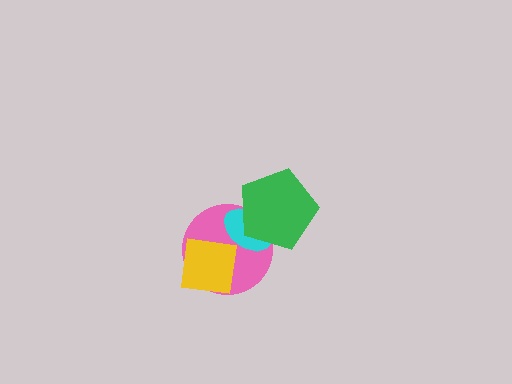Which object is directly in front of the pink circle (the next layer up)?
The cyan ellipse is directly in front of the pink circle.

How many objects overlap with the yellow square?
2 objects overlap with the yellow square.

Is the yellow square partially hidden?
No, no other shape covers it.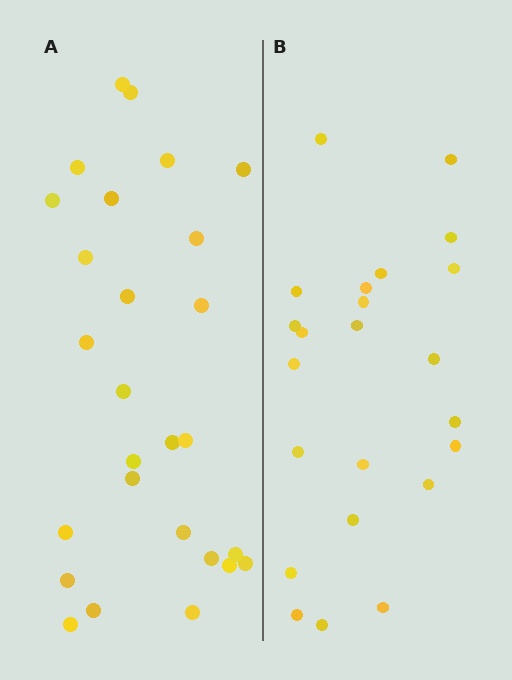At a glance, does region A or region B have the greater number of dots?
Region A (the left region) has more dots.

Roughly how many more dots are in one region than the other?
Region A has about 4 more dots than region B.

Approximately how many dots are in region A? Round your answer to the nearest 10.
About 30 dots. (The exact count is 27, which rounds to 30.)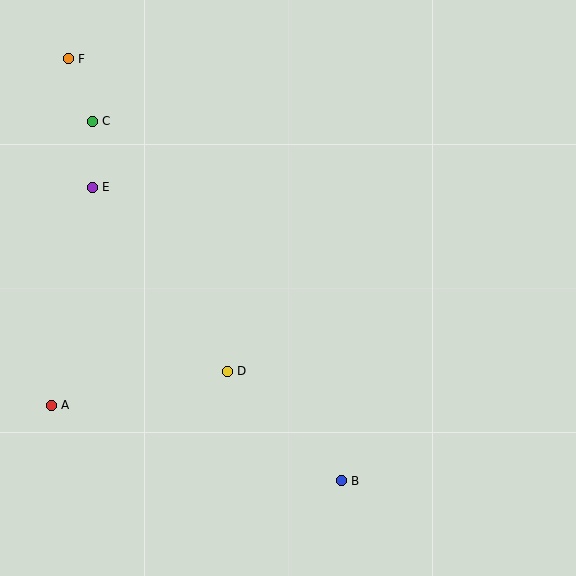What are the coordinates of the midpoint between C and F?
The midpoint between C and F is at (80, 90).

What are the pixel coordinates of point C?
Point C is at (92, 121).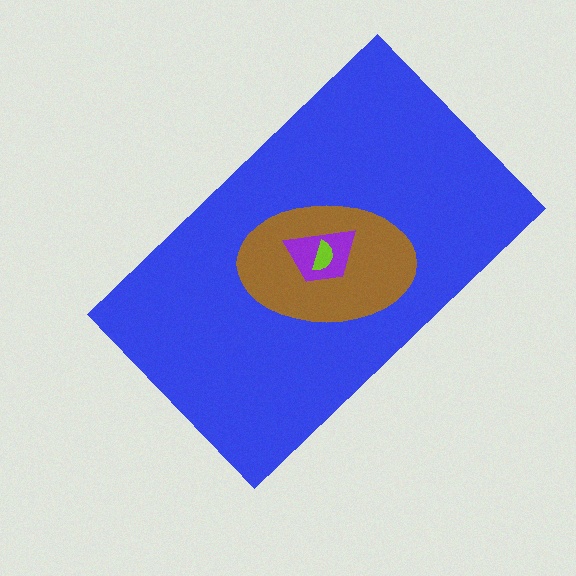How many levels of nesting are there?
4.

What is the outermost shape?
The blue rectangle.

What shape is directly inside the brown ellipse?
The purple trapezoid.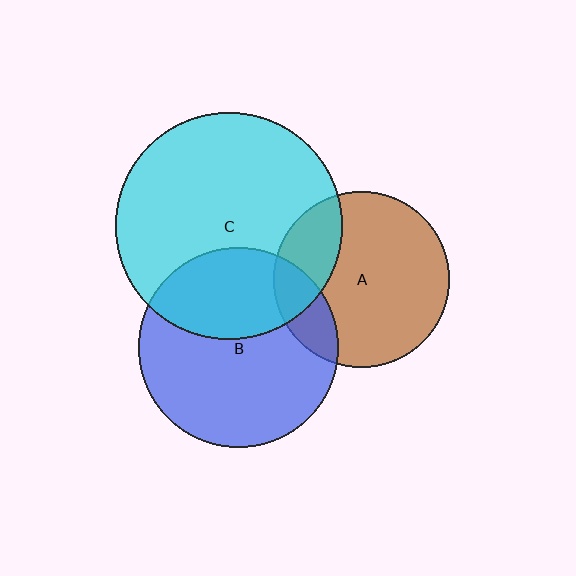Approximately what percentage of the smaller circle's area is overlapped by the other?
Approximately 35%.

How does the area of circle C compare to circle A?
Approximately 1.7 times.